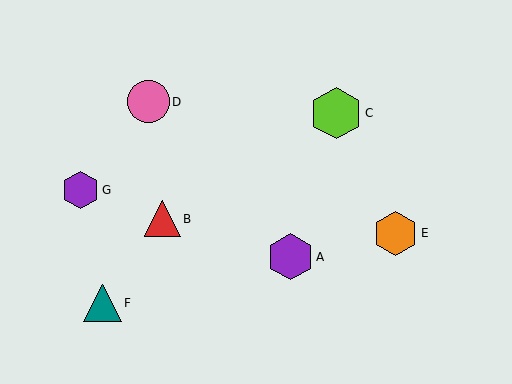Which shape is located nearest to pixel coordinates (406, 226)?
The orange hexagon (labeled E) at (396, 234) is nearest to that location.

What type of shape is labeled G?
Shape G is a purple hexagon.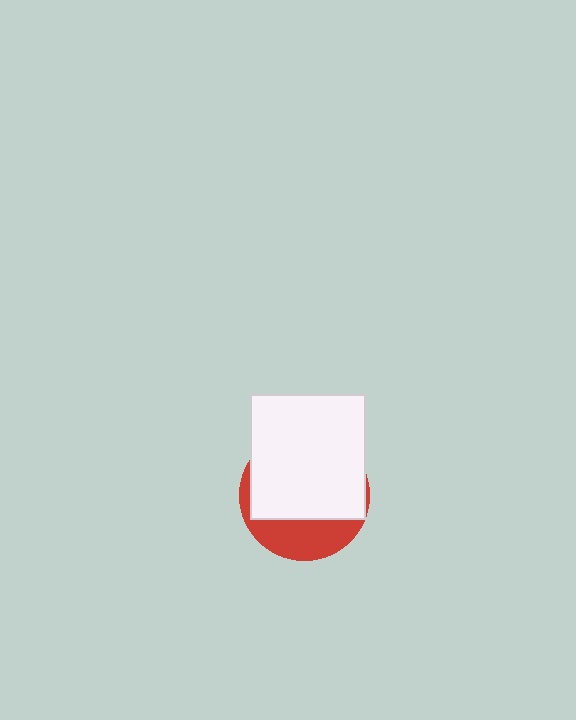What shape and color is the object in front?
The object in front is a white rectangle.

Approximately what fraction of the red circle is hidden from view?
Roughly 68% of the red circle is hidden behind the white rectangle.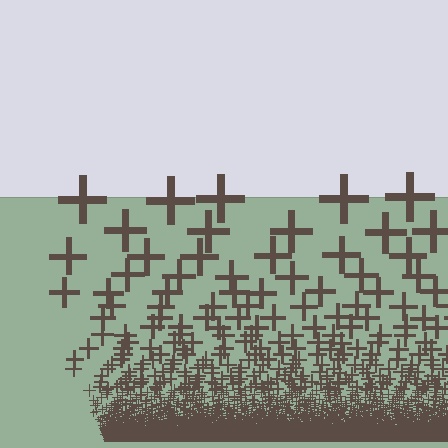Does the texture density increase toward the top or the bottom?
Density increases toward the bottom.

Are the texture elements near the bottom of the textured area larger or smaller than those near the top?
Smaller. The gradient is inverted — elements near the bottom are smaller and denser.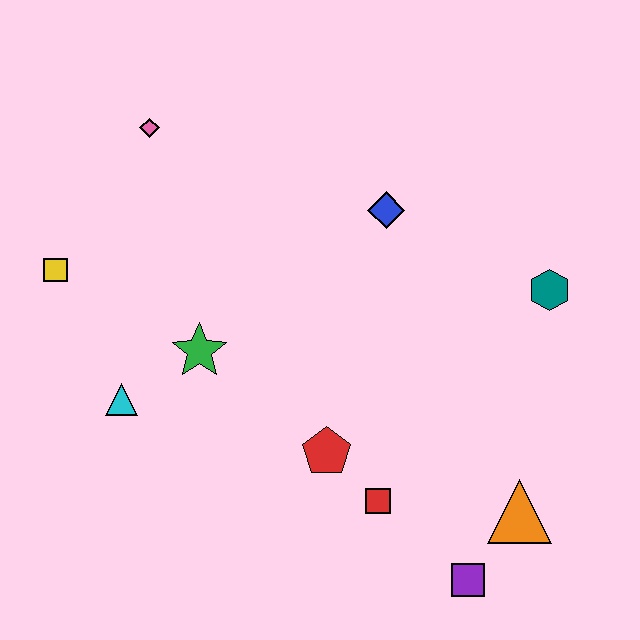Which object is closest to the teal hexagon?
The blue diamond is closest to the teal hexagon.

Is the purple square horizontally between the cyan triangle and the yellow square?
No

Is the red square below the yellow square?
Yes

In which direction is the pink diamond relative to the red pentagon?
The pink diamond is above the red pentagon.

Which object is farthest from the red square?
The pink diamond is farthest from the red square.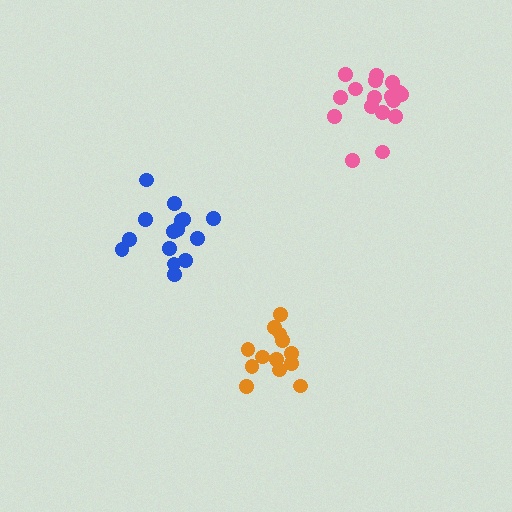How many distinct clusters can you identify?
There are 3 distinct clusters.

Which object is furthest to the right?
The pink cluster is rightmost.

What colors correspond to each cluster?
The clusters are colored: blue, orange, pink.